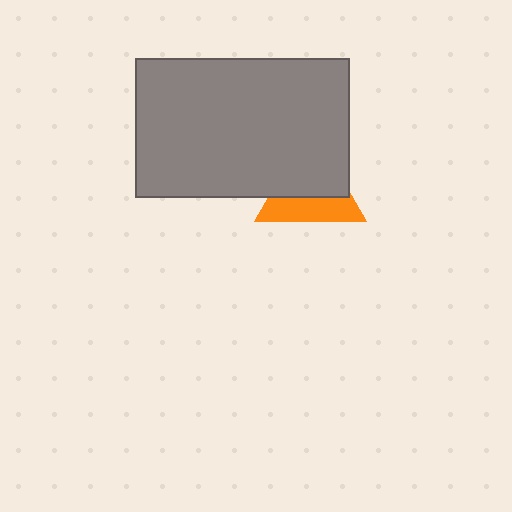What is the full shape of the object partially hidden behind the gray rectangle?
The partially hidden object is an orange triangle.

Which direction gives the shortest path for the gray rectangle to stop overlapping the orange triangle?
Moving up gives the shortest separation.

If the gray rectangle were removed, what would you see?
You would see the complete orange triangle.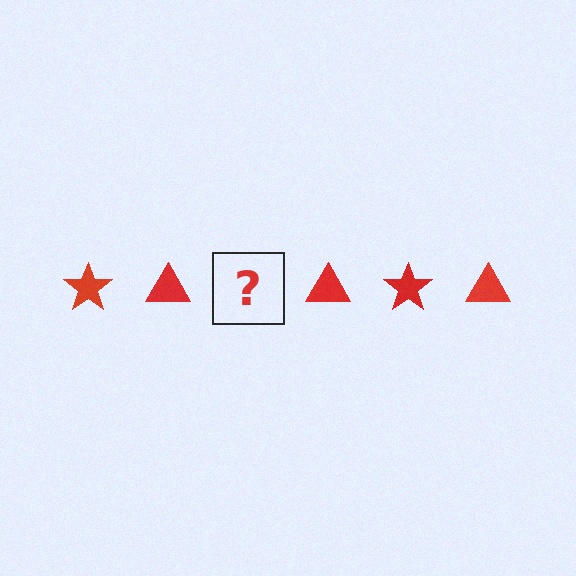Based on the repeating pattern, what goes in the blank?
The blank should be a red star.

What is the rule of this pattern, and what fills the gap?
The rule is that the pattern cycles through star, triangle shapes in red. The gap should be filled with a red star.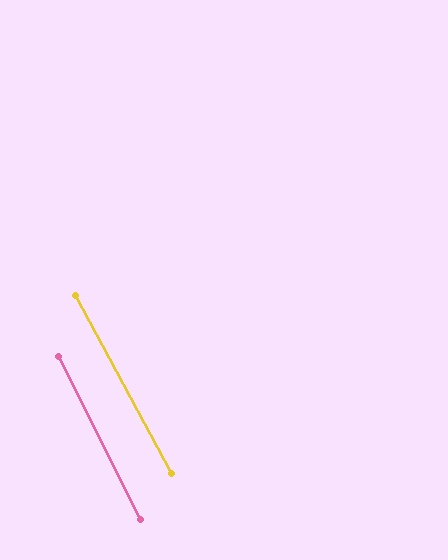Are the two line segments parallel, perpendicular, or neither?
Parallel — their directions differ by only 1.3°.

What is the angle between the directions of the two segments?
Approximately 1 degree.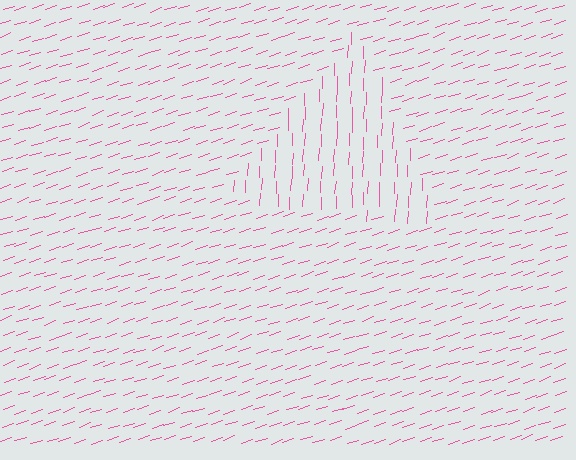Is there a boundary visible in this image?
Yes, there is a texture boundary formed by a change in line orientation.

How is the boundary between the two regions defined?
The boundary is defined purely by a change in line orientation (approximately 69 degrees difference). All lines are the same color and thickness.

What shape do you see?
I see a triangle.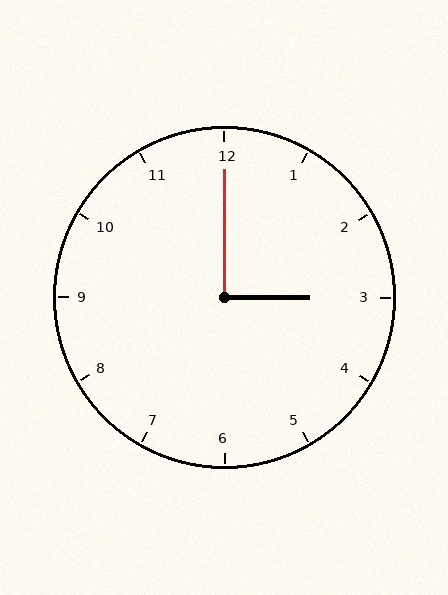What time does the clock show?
3:00.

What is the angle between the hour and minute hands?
Approximately 90 degrees.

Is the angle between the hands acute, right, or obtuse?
It is right.